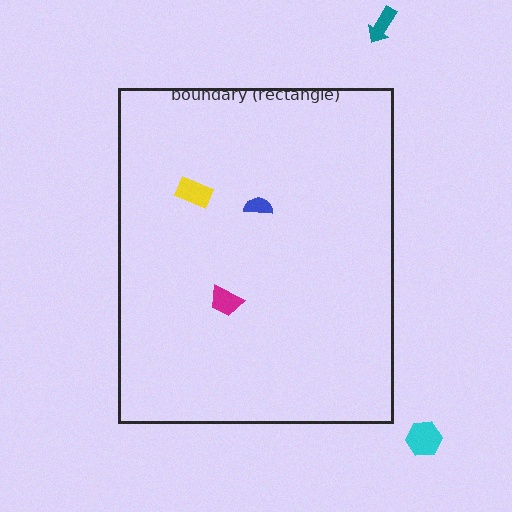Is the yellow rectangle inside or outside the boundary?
Inside.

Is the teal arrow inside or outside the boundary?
Outside.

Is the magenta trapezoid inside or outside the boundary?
Inside.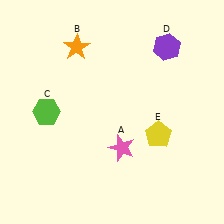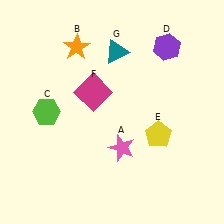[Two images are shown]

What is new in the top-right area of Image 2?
A teal triangle (G) was added in the top-right area of Image 2.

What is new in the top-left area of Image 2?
A magenta square (F) was added in the top-left area of Image 2.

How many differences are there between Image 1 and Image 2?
There are 2 differences between the two images.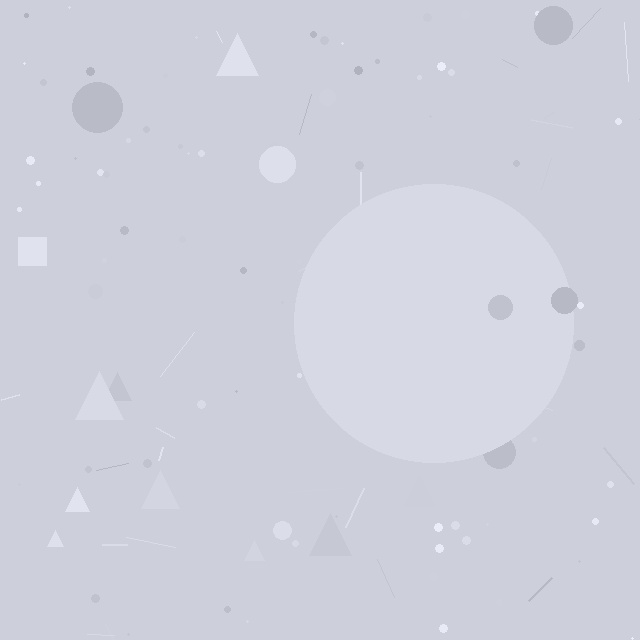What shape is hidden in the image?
A circle is hidden in the image.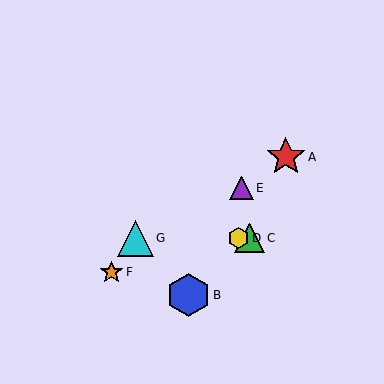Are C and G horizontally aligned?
Yes, both are at y≈238.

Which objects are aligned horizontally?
Objects C, D, G are aligned horizontally.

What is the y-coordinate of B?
Object B is at y≈295.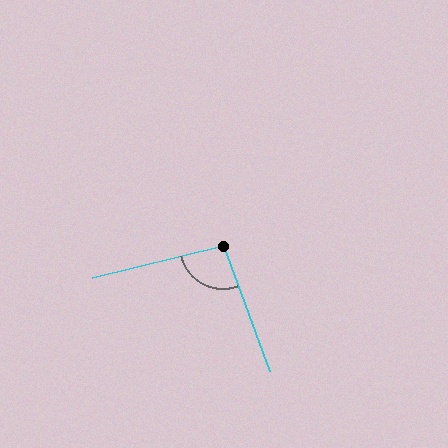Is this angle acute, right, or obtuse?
It is obtuse.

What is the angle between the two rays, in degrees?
Approximately 97 degrees.